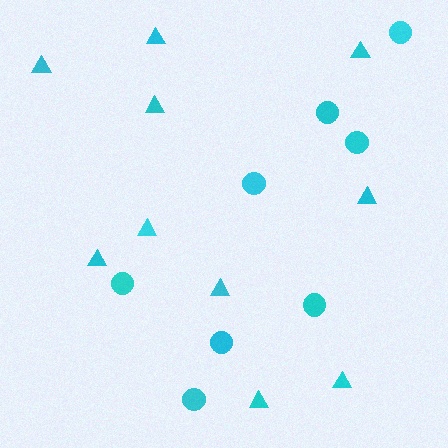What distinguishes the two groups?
There are 2 groups: one group of circles (8) and one group of triangles (10).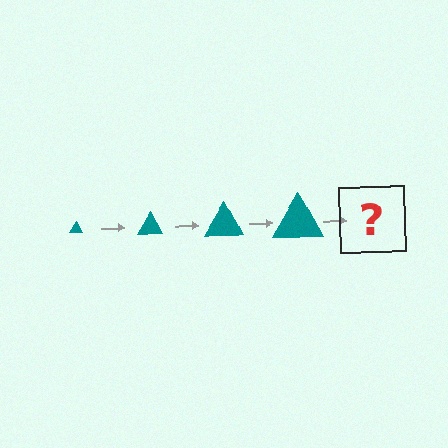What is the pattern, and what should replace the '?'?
The pattern is that the triangle gets progressively larger each step. The '?' should be a teal triangle, larger than the previous one.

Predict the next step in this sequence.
The next step is a teal triangle, larger than the previous one.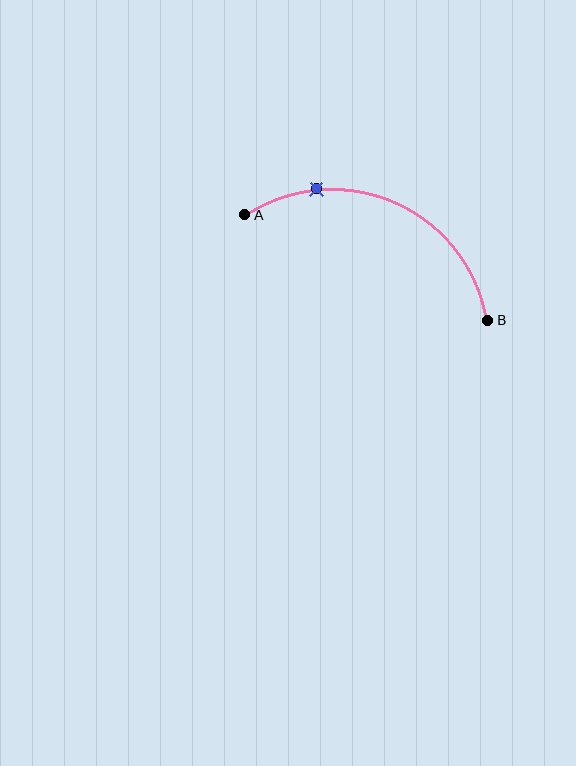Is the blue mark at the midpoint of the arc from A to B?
No. The blue mark lies on the arc but is closer to endpoint A. The arc midpoint would be at the point on the curve equidistant along the arc from both A and B.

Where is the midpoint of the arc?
The arc midpoint is the point on the curve farthest from the straight line joining A and B. It sits above that line.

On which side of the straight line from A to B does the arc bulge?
The arc bulges above the straight line connecting A and B.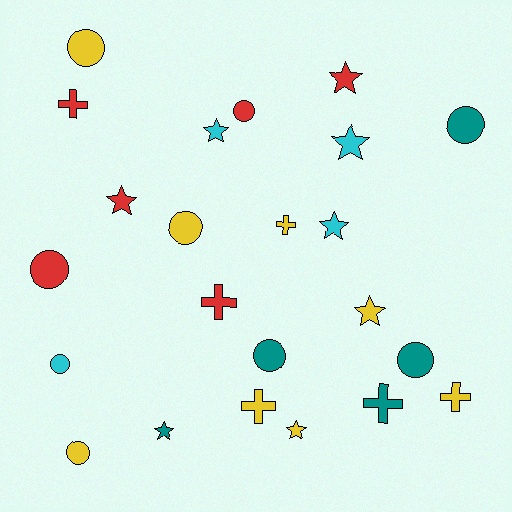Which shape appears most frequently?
Circle, with 9 objects.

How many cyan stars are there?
There are 3 cyan stars.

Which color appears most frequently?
Yellow, with 8 objects.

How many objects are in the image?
There are 23 objects.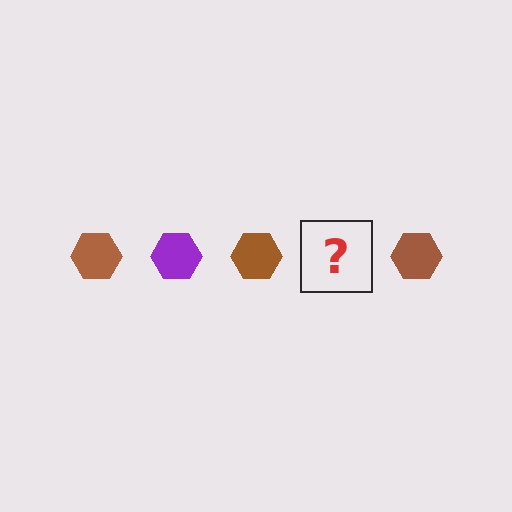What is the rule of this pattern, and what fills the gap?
The rule is that the pattern cycles through brown, purple hexagons. The gap should be filled with a purple hexagon.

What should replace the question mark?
The question mark should be replaced with a purple hexagon.